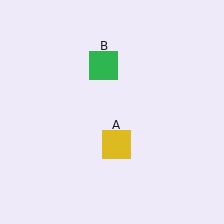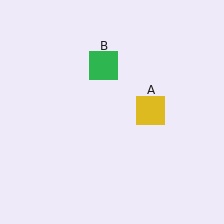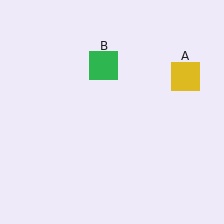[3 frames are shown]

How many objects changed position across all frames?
1 object changed position: yellow square (object A).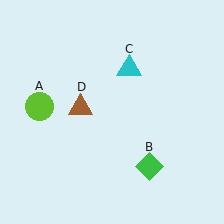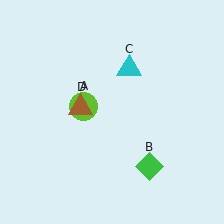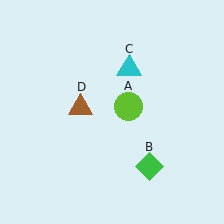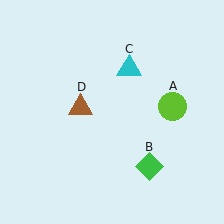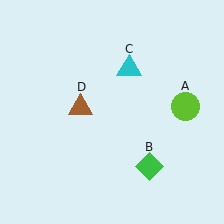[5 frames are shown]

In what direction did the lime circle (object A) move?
The lime circle (object A) moved right.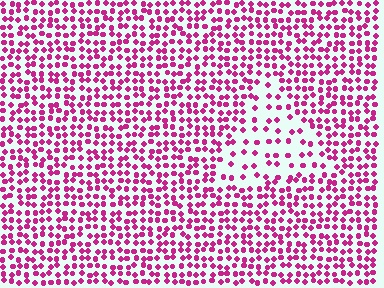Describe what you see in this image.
The image contains small magenta elements arranged at two different densities. A triangle-shaped region is visible where the elements are less densely packed than the surrounding area.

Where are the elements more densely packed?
The elements are more densely packed outside the triangle boundary.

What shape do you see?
I see a triangle.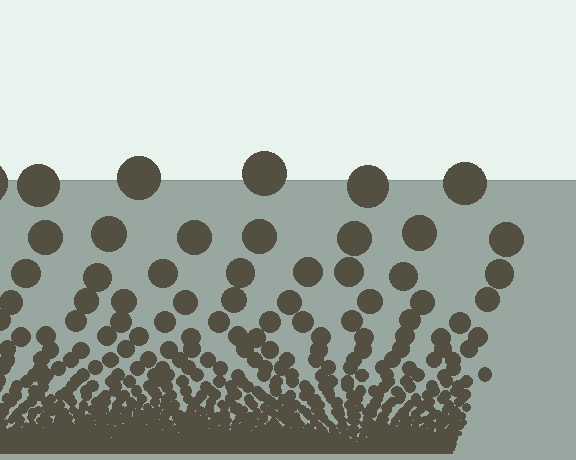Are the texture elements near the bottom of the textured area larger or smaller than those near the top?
Smaller. The gradient is inverted — elements near the bottom are smaller and denser.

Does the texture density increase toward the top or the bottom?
Density increases toward the bottom.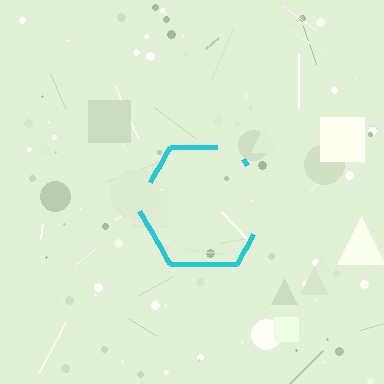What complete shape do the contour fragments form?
The contour fragments form a hexagon.